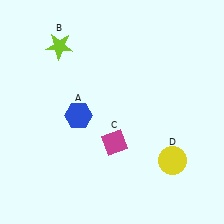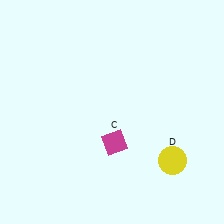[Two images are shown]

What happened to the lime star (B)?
The lime star (B) was removed in Image 2. It was in the top-left area of Image 1.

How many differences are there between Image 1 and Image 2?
There are 2 differences between the two images.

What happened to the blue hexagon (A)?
The blue hexagon (A) was removed in Image 2. It was in the bottom-left area of Image 1.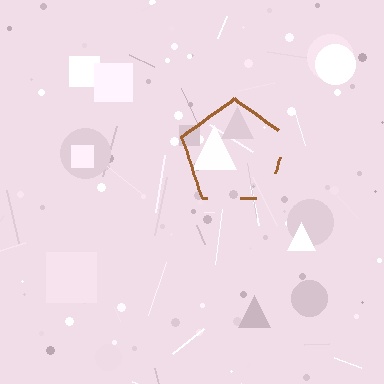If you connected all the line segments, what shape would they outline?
They would outline a pentagon.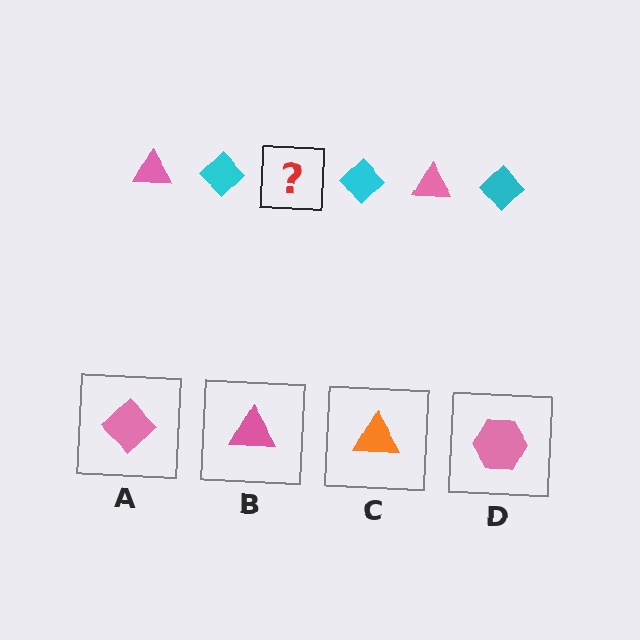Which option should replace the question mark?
Option B.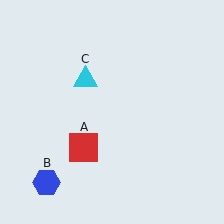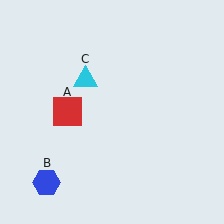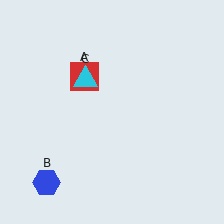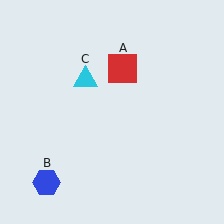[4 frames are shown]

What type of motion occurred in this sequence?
The red square (object A) rotated clockwise around the center of the scene.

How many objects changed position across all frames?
1 object changed position: red square (object A).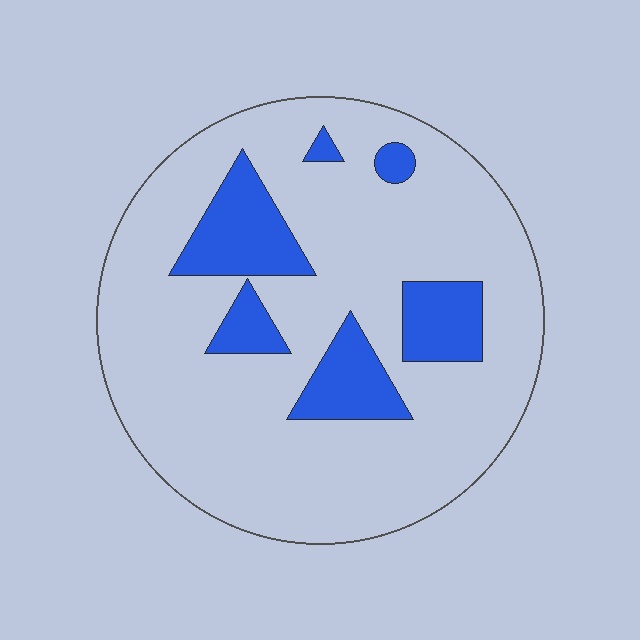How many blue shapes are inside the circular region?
6.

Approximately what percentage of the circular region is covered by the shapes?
Approximately 20%.